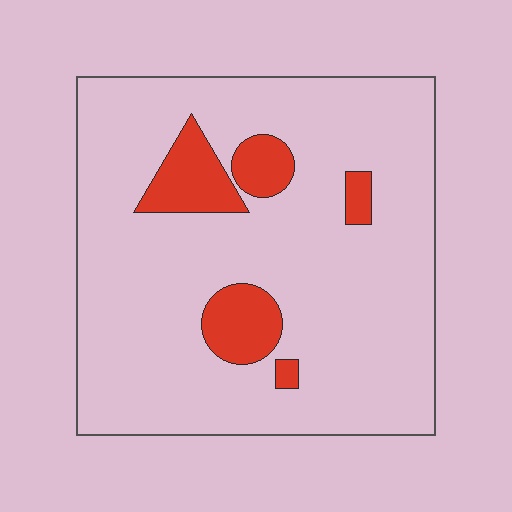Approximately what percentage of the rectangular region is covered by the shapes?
Approximately 15%.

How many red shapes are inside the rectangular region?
5.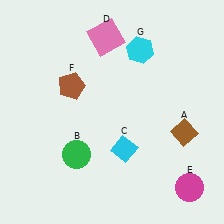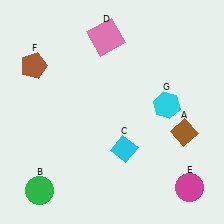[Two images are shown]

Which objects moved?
The objects that moved are: the green circle (B), the brown pentagon (F), the cyan hexagon (G).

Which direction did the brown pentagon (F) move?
The brown pentagon (F) moved left.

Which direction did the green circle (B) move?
The green circle (B) moved left.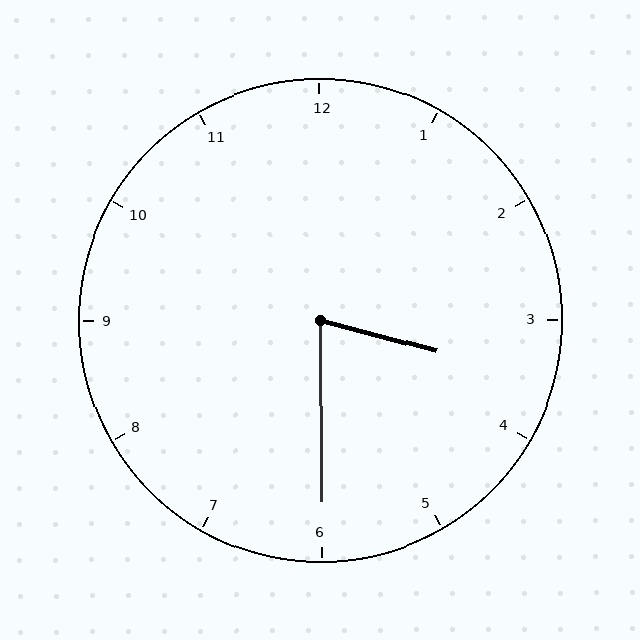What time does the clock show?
3:30.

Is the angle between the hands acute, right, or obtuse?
It is acute.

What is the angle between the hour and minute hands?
Approximately 75 degrees.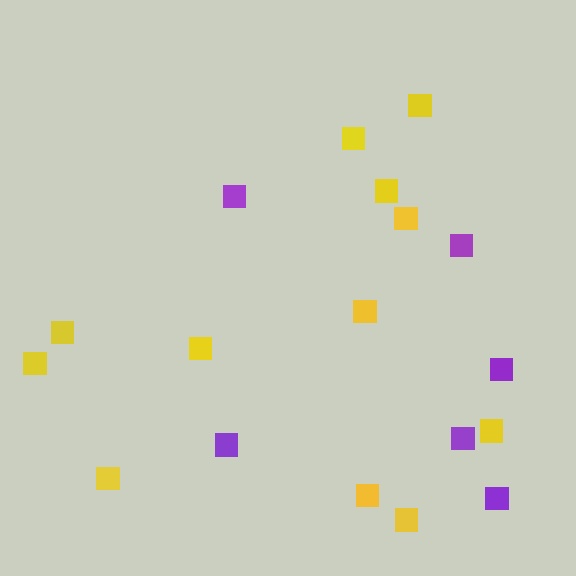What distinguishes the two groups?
There are 2 groups: one group of yellow squares (12) and one group of purple squares (6).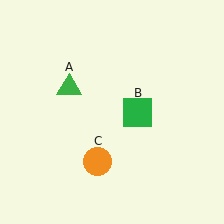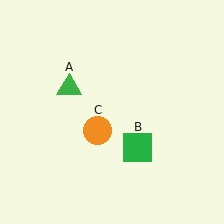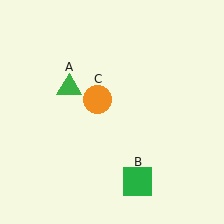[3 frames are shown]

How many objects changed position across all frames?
2 objects changed position: green square (object B), orange circle (object C).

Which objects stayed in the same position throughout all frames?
Green triangle (object A) remained stationary.